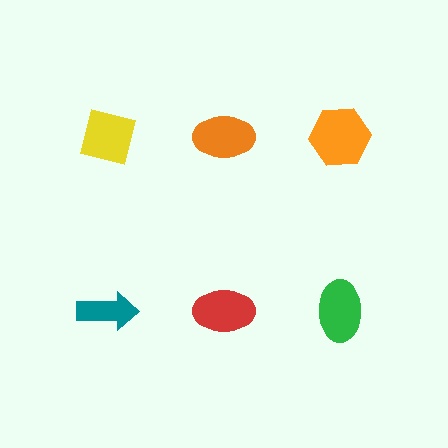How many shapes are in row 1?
3 shapes.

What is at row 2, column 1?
A teal arrow.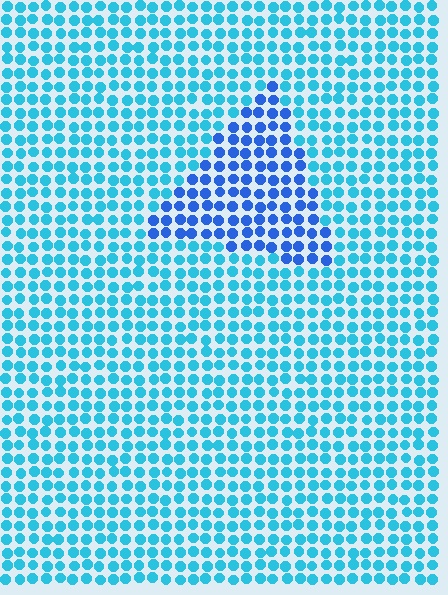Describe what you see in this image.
The image is filled with small cyan elements in a uniform arrangement. A triangle-shaped region is visible where the elements are tinted to a slightly different hue, forming a subtle color boundary.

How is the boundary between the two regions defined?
The boundary is defined purely by a slight shift in hue (about 32 degrees). Spacing, size, and orientation are identical on both sides.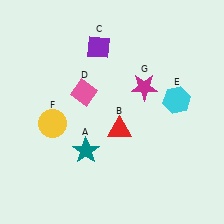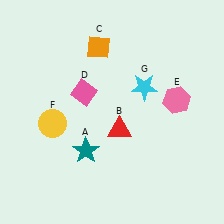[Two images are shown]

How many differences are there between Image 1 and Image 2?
There are 3 differences between the two images.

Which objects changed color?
C changed from purple to orange. E changed from cyan to pink. G changed from magenta to cyan.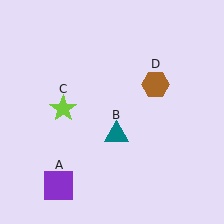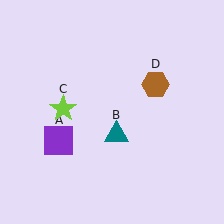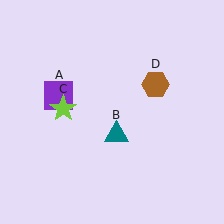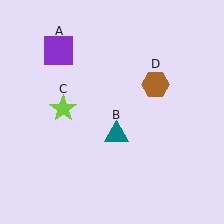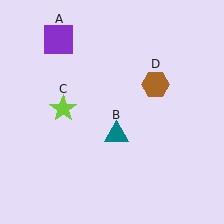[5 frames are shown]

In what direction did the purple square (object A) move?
The purple square (object A) moved up.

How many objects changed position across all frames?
1 object changed position: purple square (object A).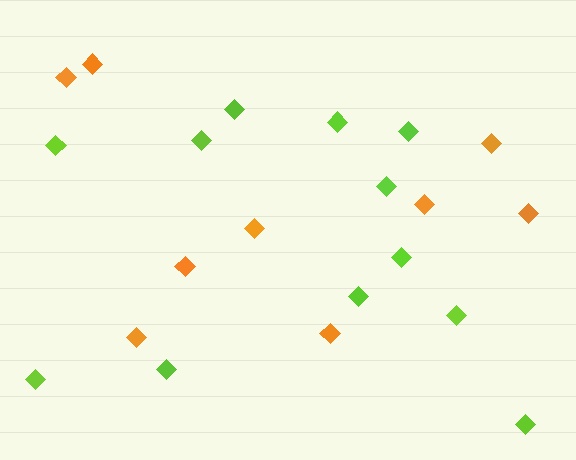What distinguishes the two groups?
There are 2 groups: one group of lime diamonds (12) and one group of orange diamonds (9).